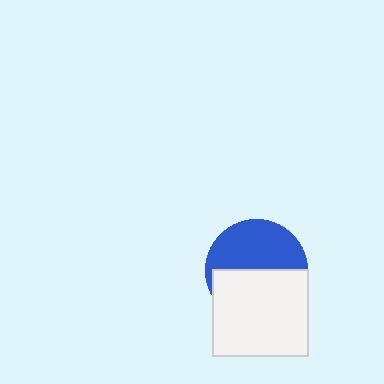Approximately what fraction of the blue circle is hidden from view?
Roughly 50% of the blue circle is hidden behind the white rectangle.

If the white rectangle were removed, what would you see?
You would see the complete blue circle.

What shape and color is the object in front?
The object in front is a white rectangle.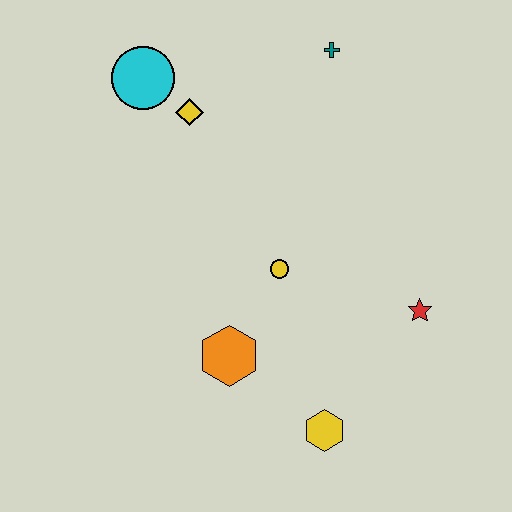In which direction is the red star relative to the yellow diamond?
The red star is to the right of the yellow diamond.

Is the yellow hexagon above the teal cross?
No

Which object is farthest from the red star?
The cyan circle is farthest from the red star.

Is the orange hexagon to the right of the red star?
No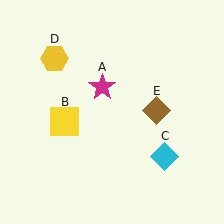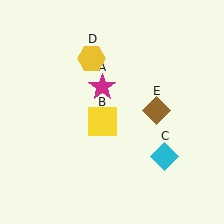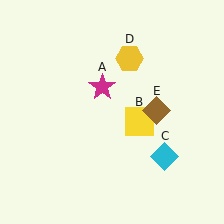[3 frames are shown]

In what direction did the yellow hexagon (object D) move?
The yellow hexagon (object D) moved right.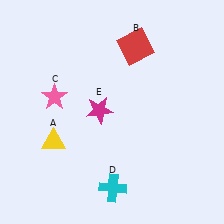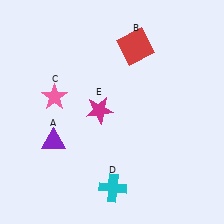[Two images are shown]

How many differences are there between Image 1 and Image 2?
There is 1 difference between the two images.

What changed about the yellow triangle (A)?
In Image 1, A is yellow. In Image 2, it changed to purple.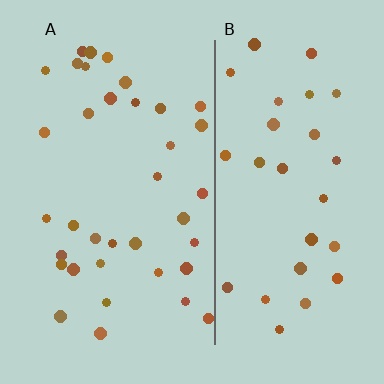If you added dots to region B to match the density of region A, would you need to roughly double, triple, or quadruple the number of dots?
Approximately double.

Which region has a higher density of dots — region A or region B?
A (the left).